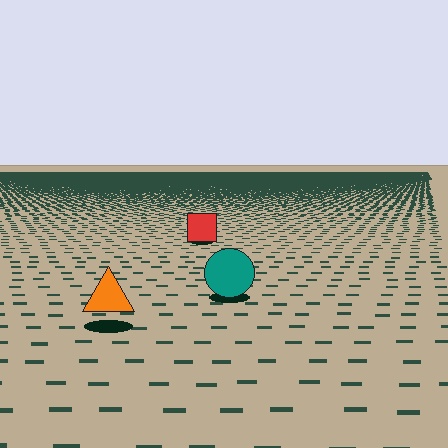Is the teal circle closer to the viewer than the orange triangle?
No. The orange triangle is closer — you can tell from the texture gradient: the ground texture is coarser near it.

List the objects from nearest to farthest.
From nearest to farthest: the orange triangle, the teal circle, the red square.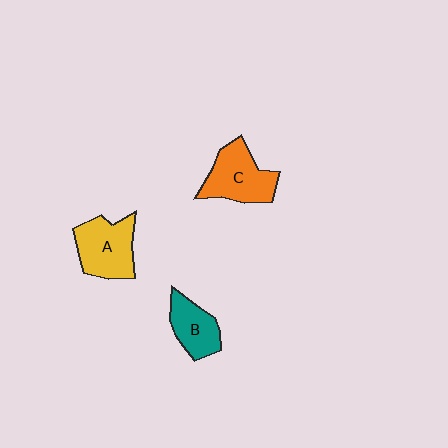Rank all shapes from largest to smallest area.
From largest to smallest: A (yellow), C (orange), B (teal).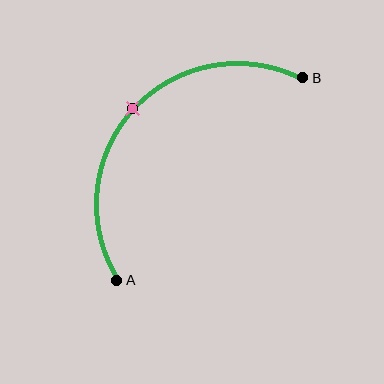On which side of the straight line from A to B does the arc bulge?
The arc bulges above and to the left of the straight line connecting A and B.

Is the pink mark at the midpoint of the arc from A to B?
Yes. The pink mark lies on the arc at equal arc-length from both A and B — it is the arc midpoint.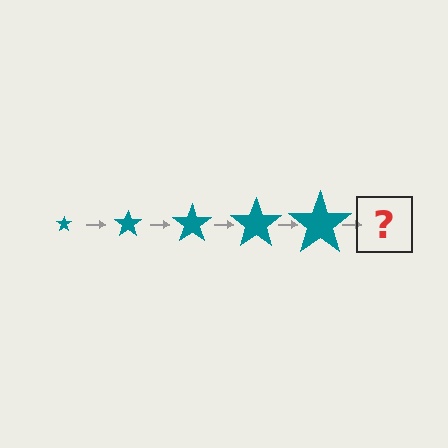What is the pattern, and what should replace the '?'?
The pattern is that the star gets progressively larger each step. The '?' should be a teal star, larger than the previous one.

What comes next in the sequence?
The next element should be a teal star, larger than the previous one.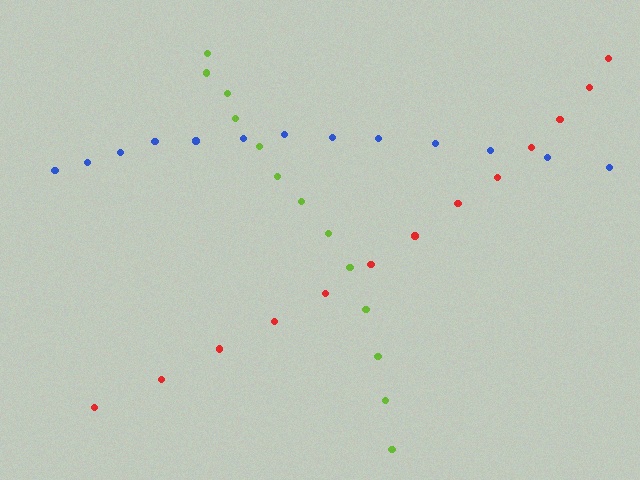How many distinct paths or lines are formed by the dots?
There are 3 distinct paths.